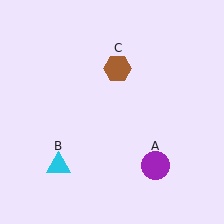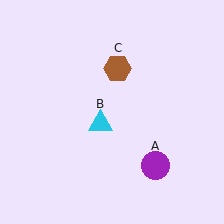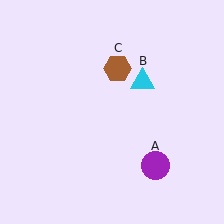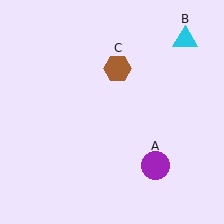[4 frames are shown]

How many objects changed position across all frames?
1 object changed position: cyan triangle (object B).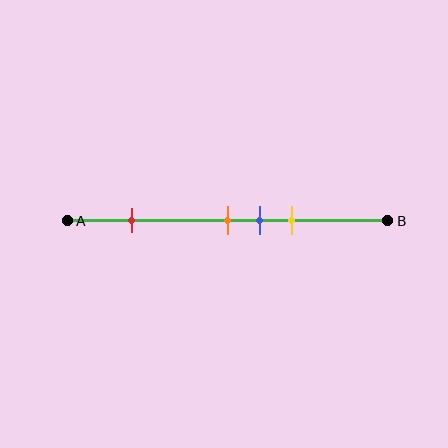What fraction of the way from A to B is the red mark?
The red mark is approximately 20% (0.2) of the way from A to B.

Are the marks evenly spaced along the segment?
No, the marks are not evenly spaced.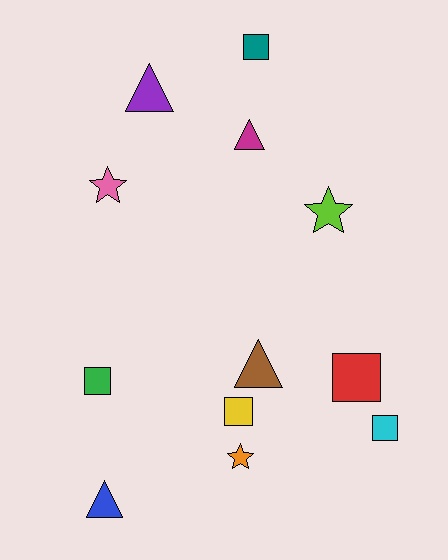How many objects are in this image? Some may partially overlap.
There are 12 objects.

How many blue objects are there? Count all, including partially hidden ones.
There is 1 blue object.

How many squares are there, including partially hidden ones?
There are 5 squares.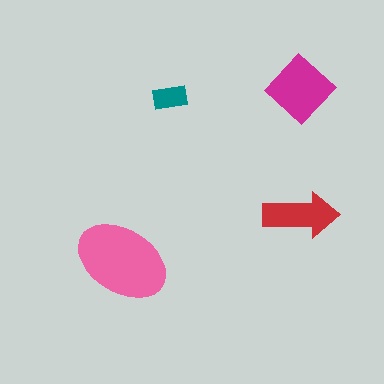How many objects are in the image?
There are 4 objects in the image.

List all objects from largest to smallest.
The pink ellipse, the magenta diamond, the red arrow, the teal rectangle.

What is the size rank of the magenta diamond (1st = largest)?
2nd.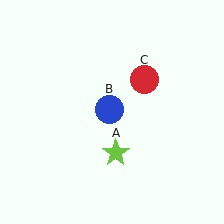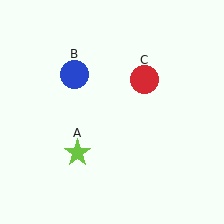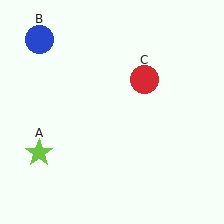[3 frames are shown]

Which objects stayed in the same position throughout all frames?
Red circle (object C) remained stationary.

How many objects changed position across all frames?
2 objects changed position: lime star (object A), blue circle (object B).